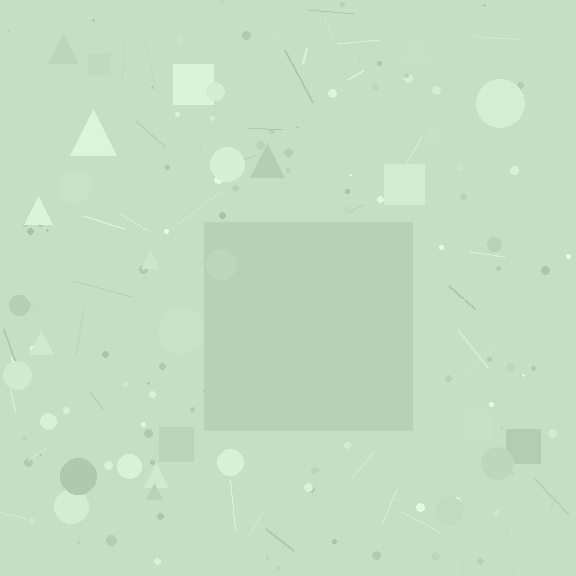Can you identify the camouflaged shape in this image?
The camouflaged shape is a square.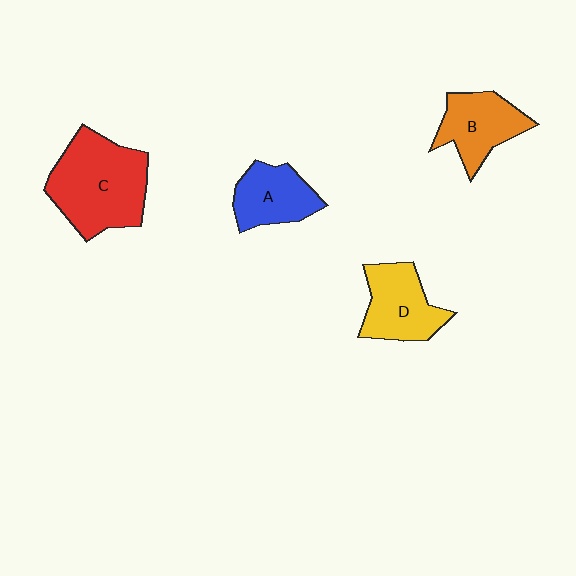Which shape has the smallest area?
Shape A (blue).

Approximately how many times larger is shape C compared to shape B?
Approximately 1.7 times.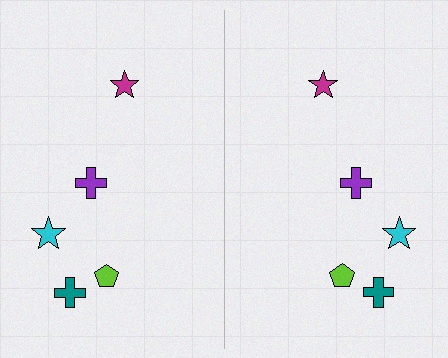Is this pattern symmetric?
Yes, this pattern has bilateral (reflection) symmetry.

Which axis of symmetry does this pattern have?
The pattern has a vertical axis of symmetry running through the center of the image.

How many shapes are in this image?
There are 10 shapes in this image.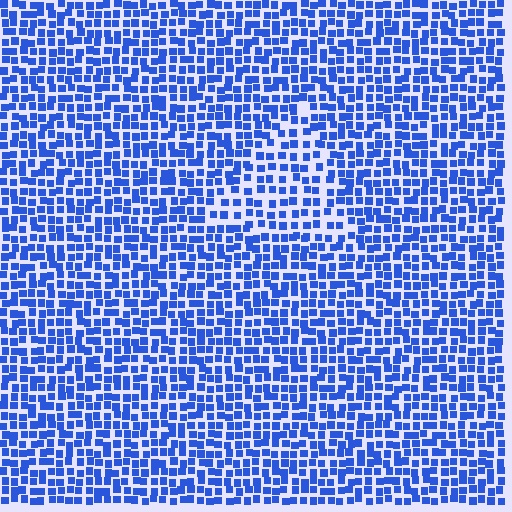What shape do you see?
I see a triangle.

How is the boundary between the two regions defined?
The boundary is defined by a change in element density (approximately 1.5x ratio). All elements are the same color, size, and shape.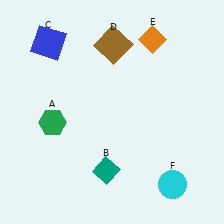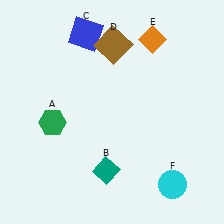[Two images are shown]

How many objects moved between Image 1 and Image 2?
1 object moved between the two images.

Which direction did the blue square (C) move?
The blue square (C) moved right.